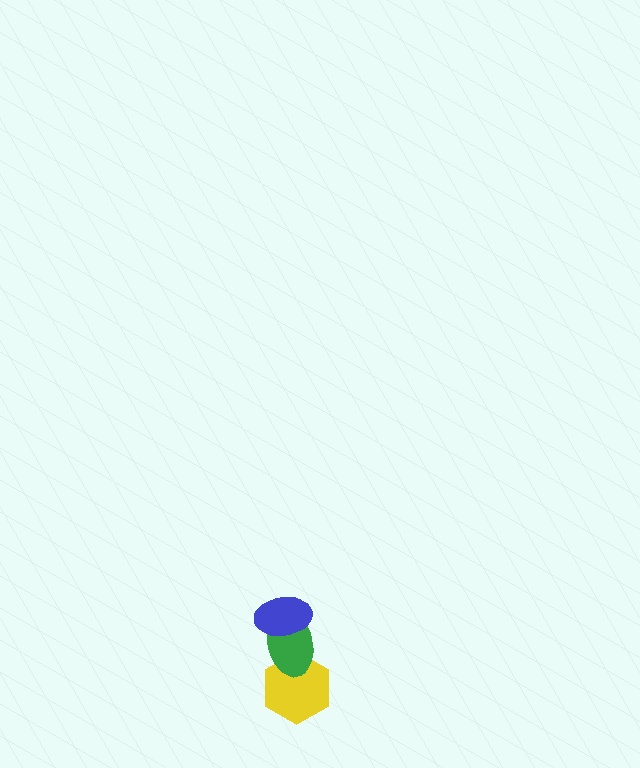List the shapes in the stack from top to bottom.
From top to bottom: the blue ellipse, the green ellipse, the yellow hexagon.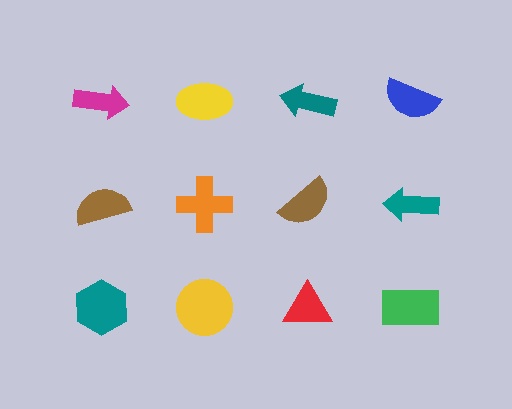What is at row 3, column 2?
A yellow circle.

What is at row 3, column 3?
A red triangle.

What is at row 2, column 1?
A brown semicircle.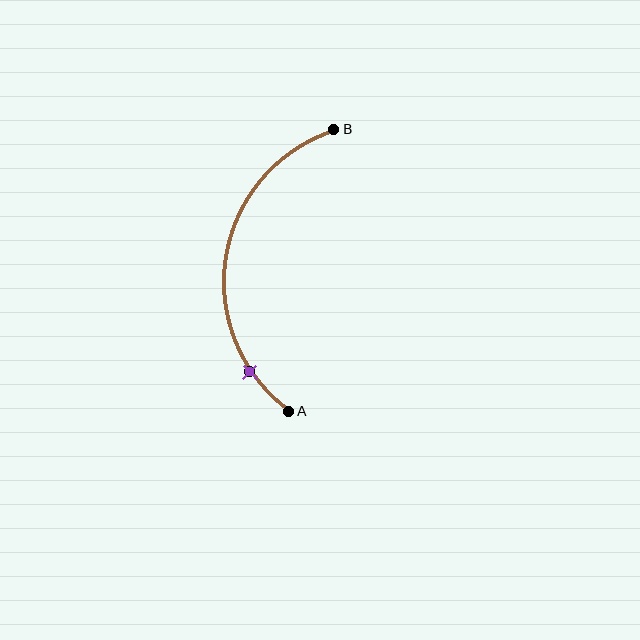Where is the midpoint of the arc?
The arc midpoint is the point on the curve farthest from the straight line joining A and B. It sits to the left of that line.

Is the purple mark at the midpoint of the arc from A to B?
No. The purple mark lies on the arc but is closer to endpoint A. The arc midpoint would be at the point on the curve equidistant along the arc from both A and B.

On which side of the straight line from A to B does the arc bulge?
The arc bulges to the left of the straight line connecting A and B.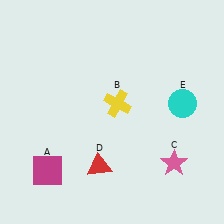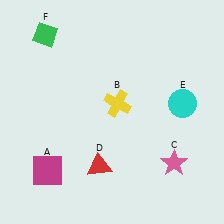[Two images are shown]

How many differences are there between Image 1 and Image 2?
There is 1 difference between the two images.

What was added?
A green diamond (F) was added in Image 2.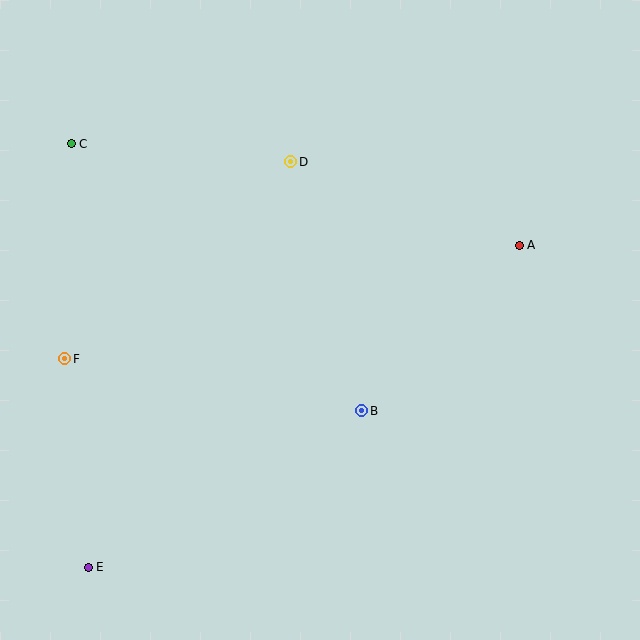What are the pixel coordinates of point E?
Point E is at (88, 567).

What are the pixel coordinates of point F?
Point F is at (65, 359).